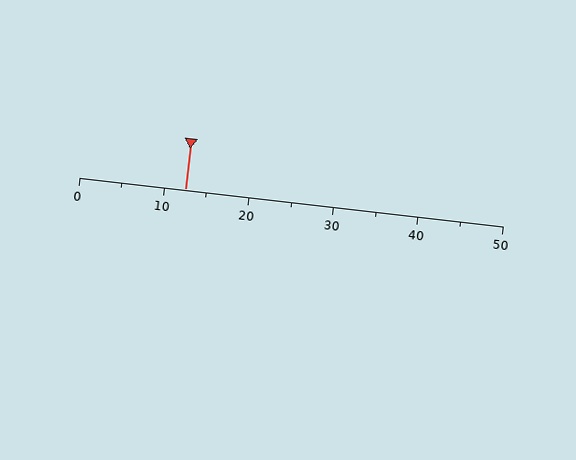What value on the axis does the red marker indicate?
The marker indicates approximately 12.5.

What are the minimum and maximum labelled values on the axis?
The axis runs from 0 to 50.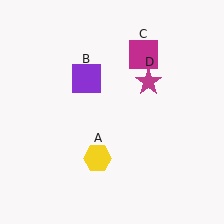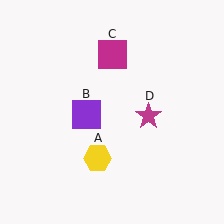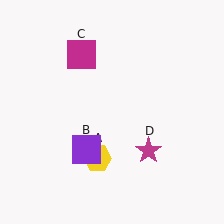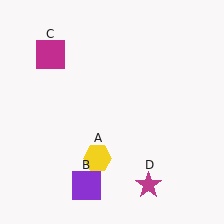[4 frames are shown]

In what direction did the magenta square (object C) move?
The magenta square (object C) moved left.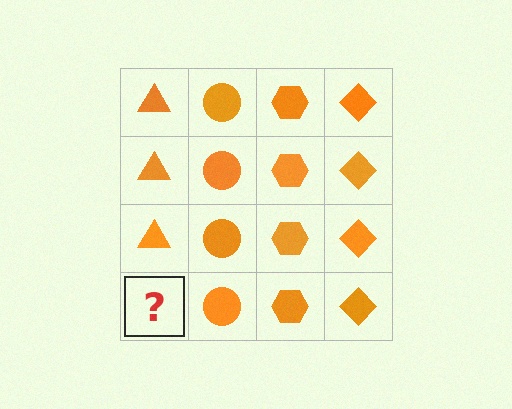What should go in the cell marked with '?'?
The missing cell should contain an orange triangle.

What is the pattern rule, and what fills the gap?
The rule is that each column has a consistent shape. The gap should be filled with an orange triangle.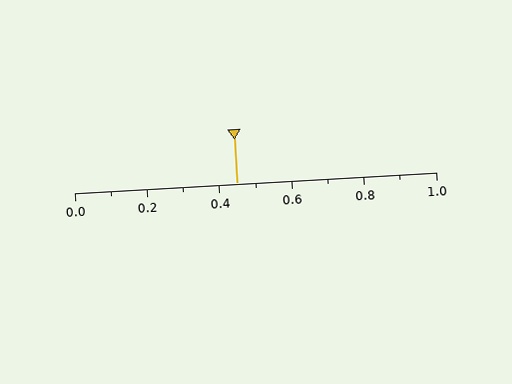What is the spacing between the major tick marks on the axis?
The major ticks are spaced 0.2 apart.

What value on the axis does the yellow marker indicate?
The marker indicates approximately 0.45.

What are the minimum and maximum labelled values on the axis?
The axis runs from 0.0 to 1.0.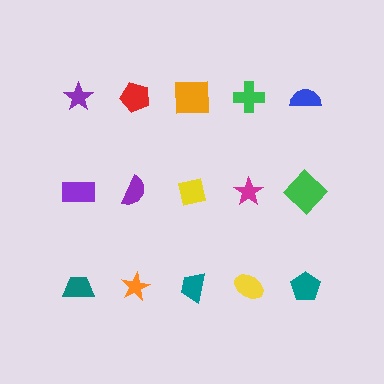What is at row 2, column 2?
A purple semicircle.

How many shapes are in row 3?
5 shapes.